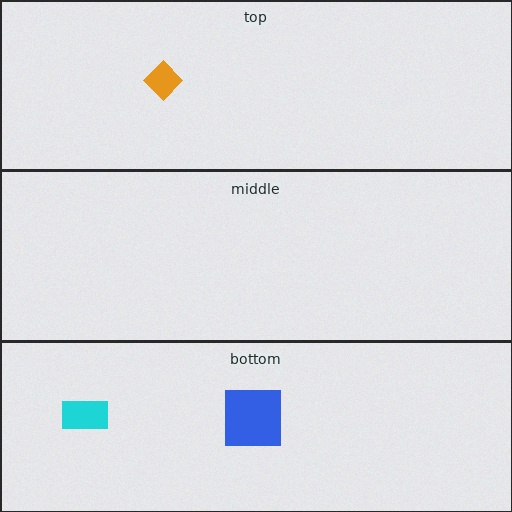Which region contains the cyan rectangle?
The bottom region.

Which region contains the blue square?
The bottom region.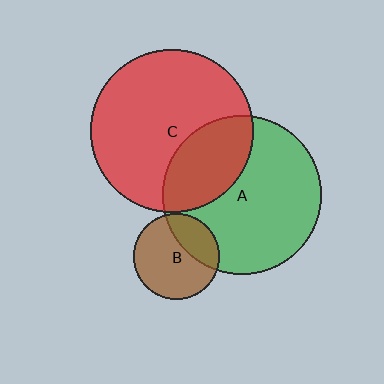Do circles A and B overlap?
Yes.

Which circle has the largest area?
Circle C (red).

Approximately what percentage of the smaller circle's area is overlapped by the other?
Approximately 30%.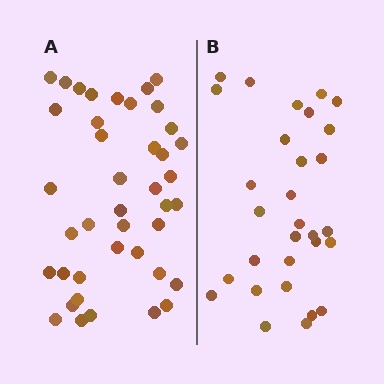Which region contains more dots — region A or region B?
Region A (the left region) has more dots.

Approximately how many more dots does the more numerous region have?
Region A has roughly 12 or so more dots than region B.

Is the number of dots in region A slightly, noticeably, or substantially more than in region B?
Region A has noticeably more, but not dramatically so. The ratio is roughly 1.4 to 1.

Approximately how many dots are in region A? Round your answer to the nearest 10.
About 40 dots. (The exact count is 41, which rounds to 40.)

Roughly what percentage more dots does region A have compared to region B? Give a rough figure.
About 35% more.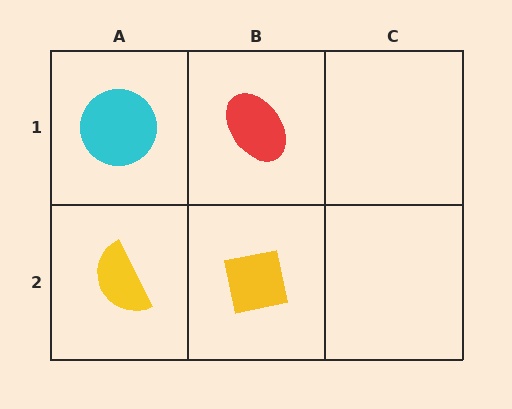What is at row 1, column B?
A red ellipse.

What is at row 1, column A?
A cyan circle.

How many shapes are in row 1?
2 shapes.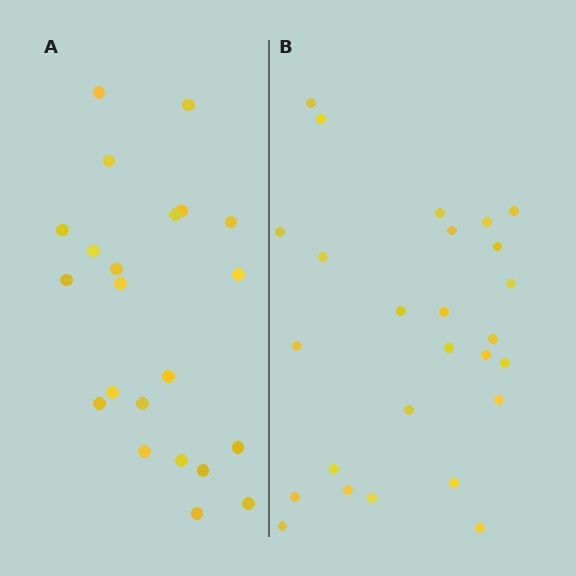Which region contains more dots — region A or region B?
Region B (the right region) has more dots.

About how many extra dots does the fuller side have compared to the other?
Region B has about 4 more dots than region A.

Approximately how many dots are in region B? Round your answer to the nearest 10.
About 30 dots. (The exact count is 26, which rounds to 30.)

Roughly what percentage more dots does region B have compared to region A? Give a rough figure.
About 20% more.